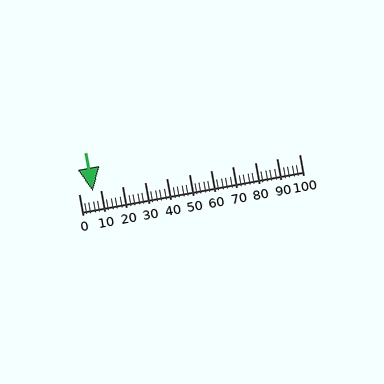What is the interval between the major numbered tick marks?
The major tick marks are spaced 10 units apart.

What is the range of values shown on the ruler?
The ruler shows values from 0 to 100.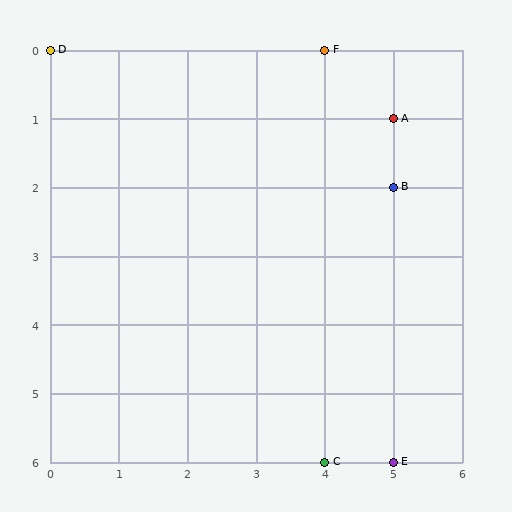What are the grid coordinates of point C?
Point C is at grid coordinates (4, 6).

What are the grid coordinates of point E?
Point E is at grid coordinates (5, 6).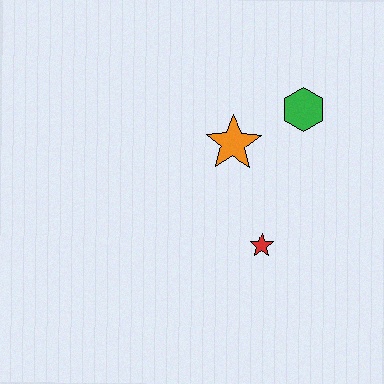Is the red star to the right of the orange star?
Yes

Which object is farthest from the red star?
The green hexagon is farthest from the red star.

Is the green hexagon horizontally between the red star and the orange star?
No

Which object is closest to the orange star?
The green hexagon is closest to the orange star.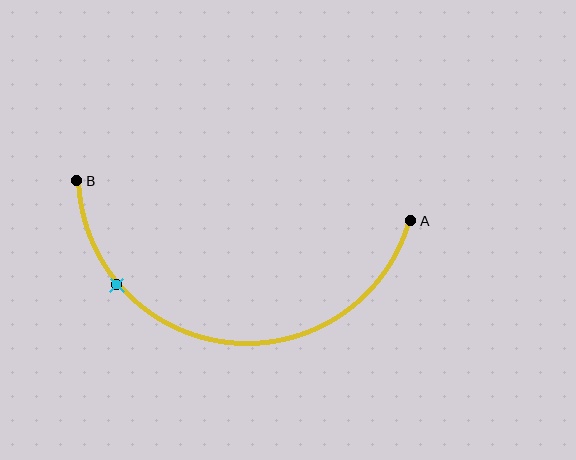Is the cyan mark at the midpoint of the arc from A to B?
No. The cyan mark lies on the arc but is closer to endpoint B. The arc midpoint would be at the point on the curve equidistant along the arc from both A and B.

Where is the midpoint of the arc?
The arc midpoint is the point on the curve farthest from the straight line joining A and B. It sits below that line.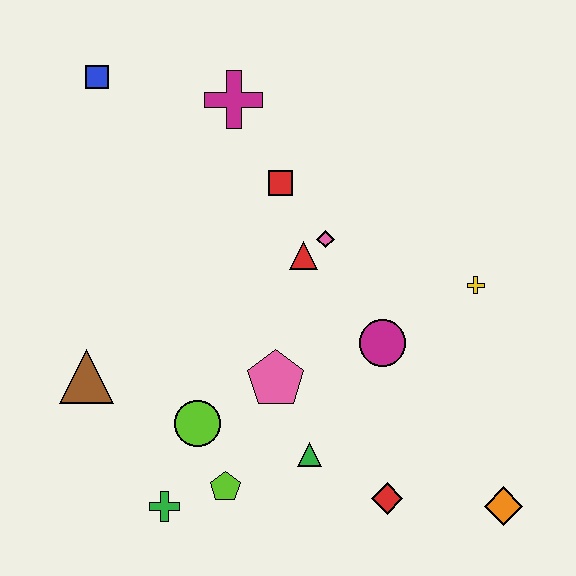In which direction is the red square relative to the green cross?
The red square is above the green cross.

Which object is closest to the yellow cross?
The magenta circle is closest to the yellow cross.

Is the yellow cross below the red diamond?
No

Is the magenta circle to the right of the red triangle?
Yes